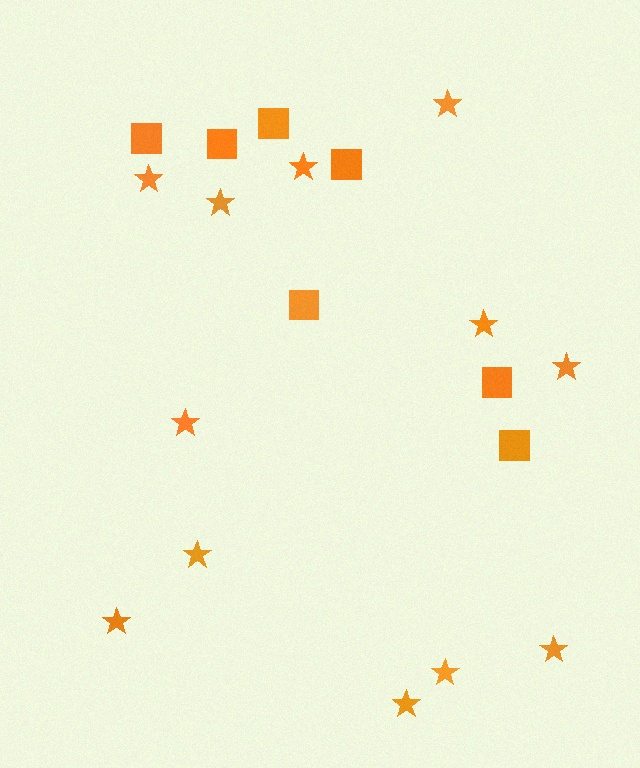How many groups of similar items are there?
There are 2 groups: one group of squares (7) and one group of stars (12).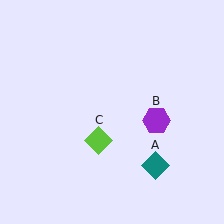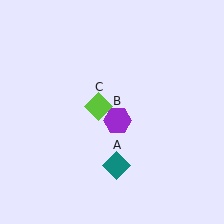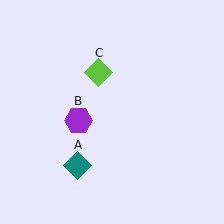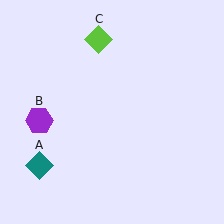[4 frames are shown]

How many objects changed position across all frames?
3 objects changed position: teal diamond (object A), purple hexagon (object B), lime diamond (object C).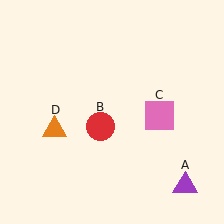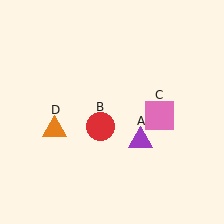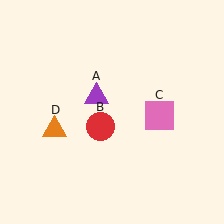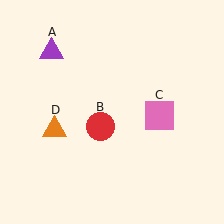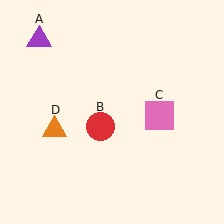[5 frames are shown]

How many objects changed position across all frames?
1 object changed position: purple triangle (object A).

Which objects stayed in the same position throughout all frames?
Red circle (object B) and pink square (object C) and orange triangle (object D) remained stationary.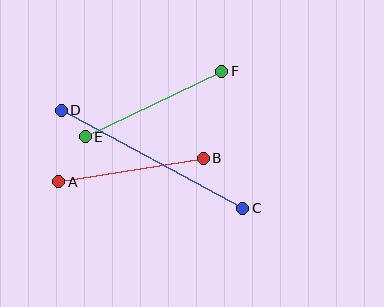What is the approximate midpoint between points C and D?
The midpoint is at approximately (152, 159) pixels.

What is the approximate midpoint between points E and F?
The midpoint is at approximately (154, 104) pixels.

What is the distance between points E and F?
The distance is approximately 151 pixels.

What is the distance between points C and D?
The distance is approximately 206 pixels.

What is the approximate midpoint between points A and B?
The midpoint is at approximately (131, 170) pixels.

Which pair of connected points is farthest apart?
Points C and D are farthest apart.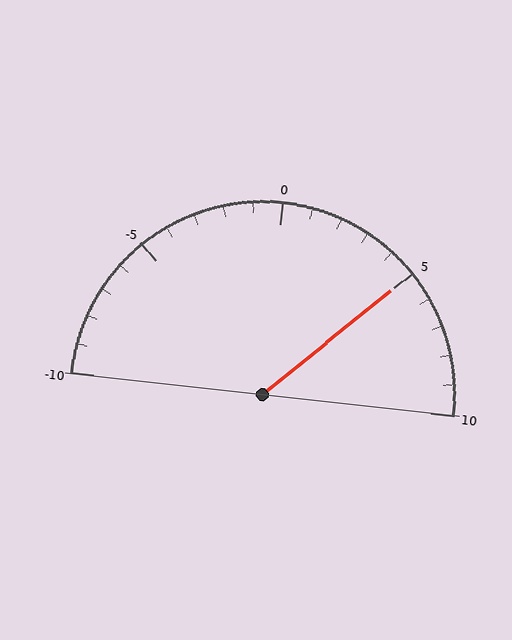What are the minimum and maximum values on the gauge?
The gauge ranges from -10 to 10.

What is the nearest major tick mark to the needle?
The nearest major tick mark is 5.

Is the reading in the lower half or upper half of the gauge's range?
The reading is in the upper half of the range (-10 to 10).